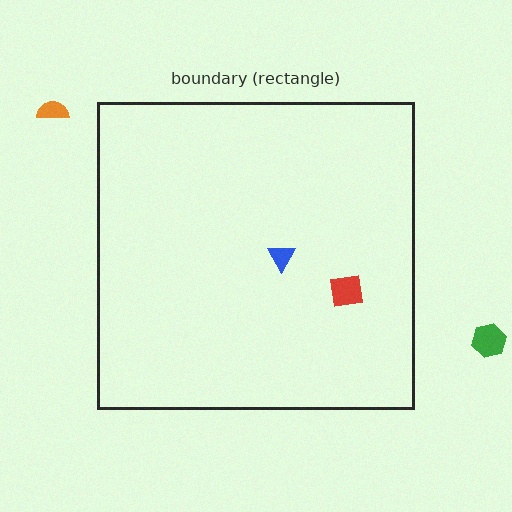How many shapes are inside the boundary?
2 inside, 2 outside.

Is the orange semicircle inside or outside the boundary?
Outside.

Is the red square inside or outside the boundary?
Inside.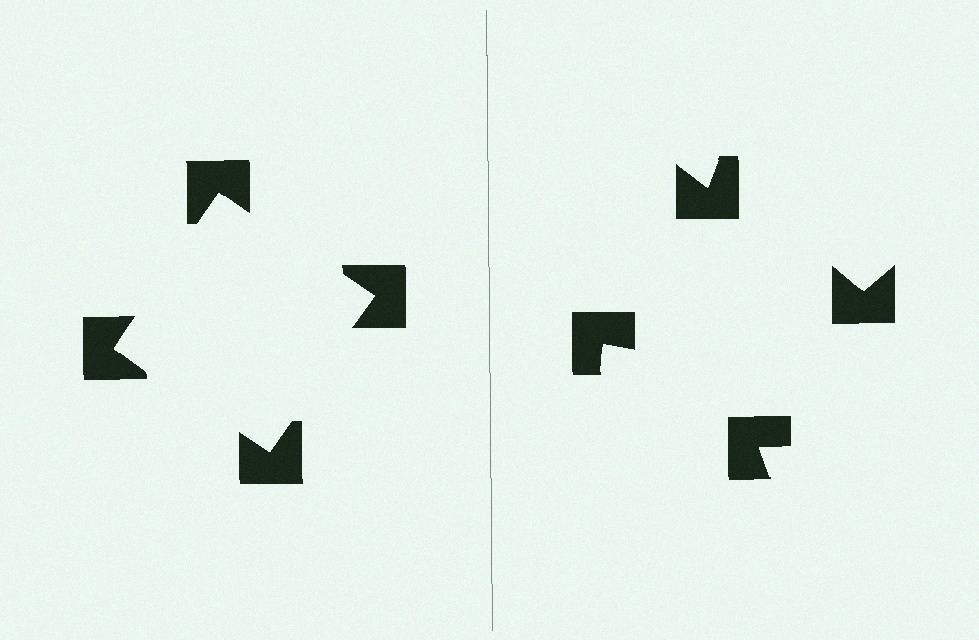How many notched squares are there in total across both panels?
8 — 4 on each side.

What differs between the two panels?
The notched squares are positioned identically on both sides; only the wedge orientations differ. On the left they align to a square; on the right they are misaligned.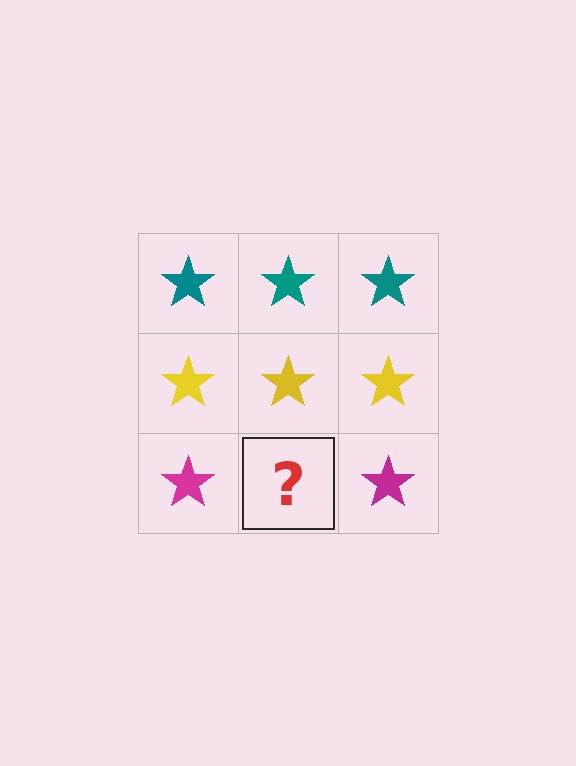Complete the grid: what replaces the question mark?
The question mark should be replaced with a magenta star.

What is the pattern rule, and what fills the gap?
The rule is that each row has a consistent color. The gap should be filled with a magenta star.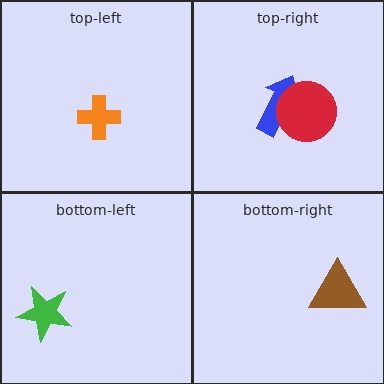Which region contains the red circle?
The top-right region.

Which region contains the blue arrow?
The top-right region.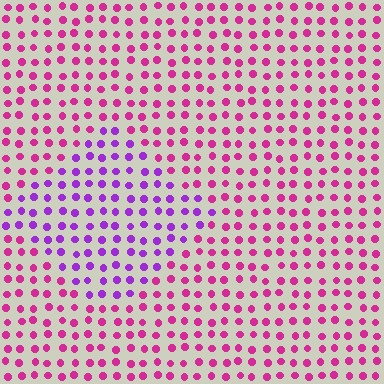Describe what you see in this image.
The image is filled with small magenta elements in a uniform arrangement. A diamond-shaped region is visible where the elements are tinted to a slightly different hue, forming a subtle color boundary.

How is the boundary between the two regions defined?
The boundary is defined purely by a slight shift in hue (about 40 degrees). Spacing, size, and orientation are identical on both sides.